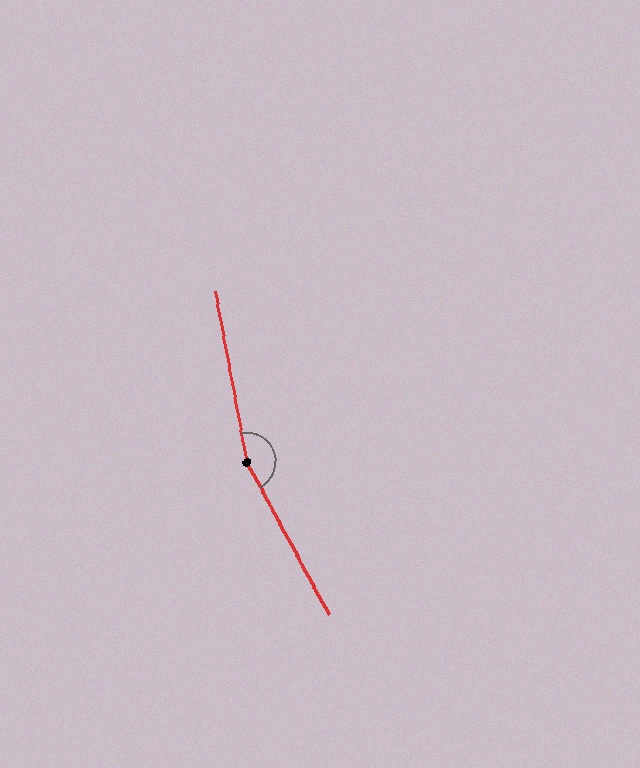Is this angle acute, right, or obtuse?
It is obtuse.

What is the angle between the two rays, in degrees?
Approximately 162 degrees.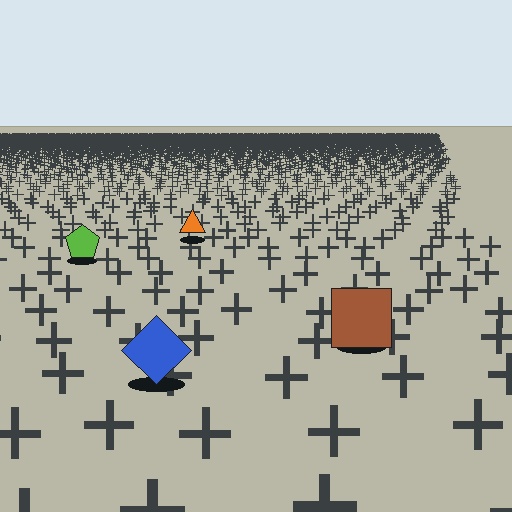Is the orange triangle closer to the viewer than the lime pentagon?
No. The lime pentagon is closer — you can tell from the texture gradient: the ground texture is coarser near it.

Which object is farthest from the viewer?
The orange triangle is farthest from the viewer. It appears smaller and the ground texture around it is denser.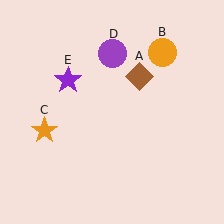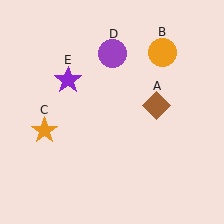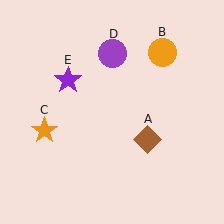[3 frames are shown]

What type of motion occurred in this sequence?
The brown diamond (object A) rotated clockwise around the center of the scene.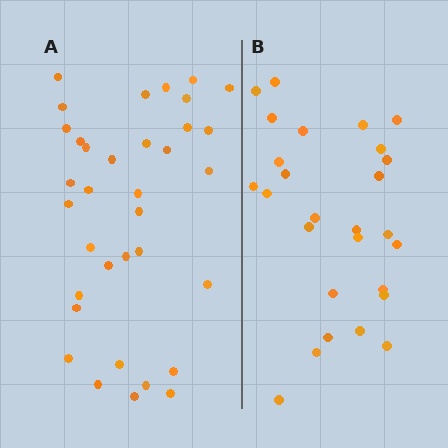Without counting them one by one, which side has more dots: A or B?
Region A (the left region) has more dots.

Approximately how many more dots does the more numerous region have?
Region A has roughly 8 or so more dots than region B.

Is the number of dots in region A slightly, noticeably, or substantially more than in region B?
Region A has noticeably more, but not dramatically so. The ratio is roughly 1.3 to 1.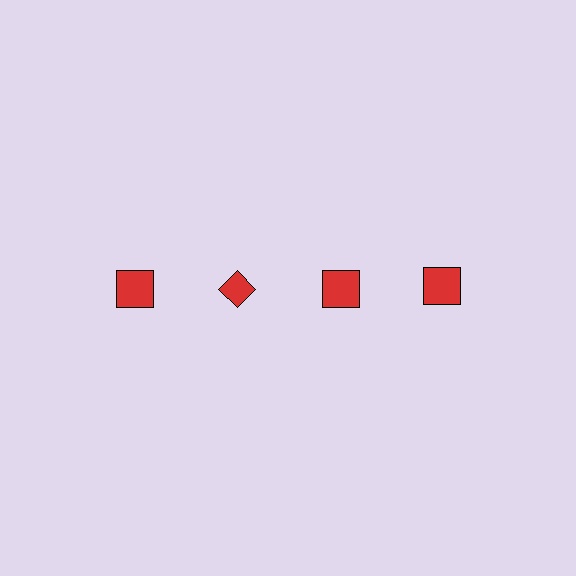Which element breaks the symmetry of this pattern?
The red diamond in the top row, second from left column breaks the symmetry. All other shapes are red squares.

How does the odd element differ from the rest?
It has a different shape: diamond instead of square.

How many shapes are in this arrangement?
There are 4 shapes arranged in a grid pattern.